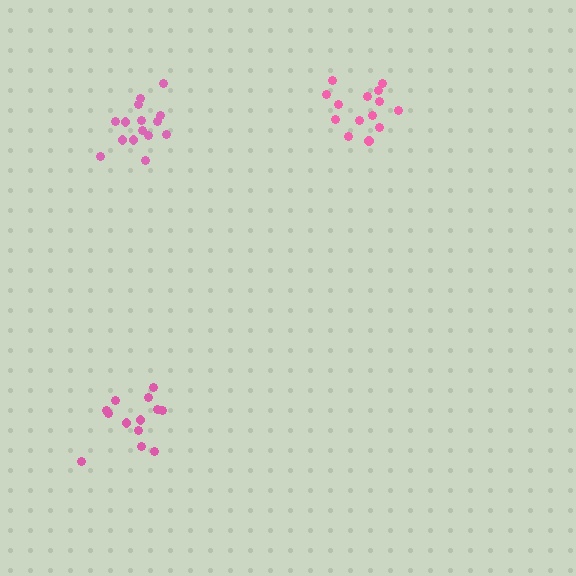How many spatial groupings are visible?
There are 3 spatial groupings.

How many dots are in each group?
Group 1: 14 dots, Group 2: 13 dots, Group 3: 15 dots (42 total).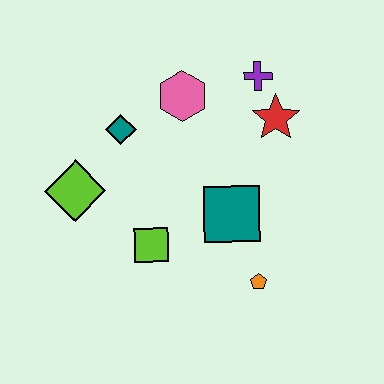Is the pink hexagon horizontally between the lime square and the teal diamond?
No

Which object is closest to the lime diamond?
The teal diamond is closest to the lime diamond.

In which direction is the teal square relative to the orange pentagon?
The teal square is above the orange pentagon.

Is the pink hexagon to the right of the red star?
No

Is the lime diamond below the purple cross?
Yes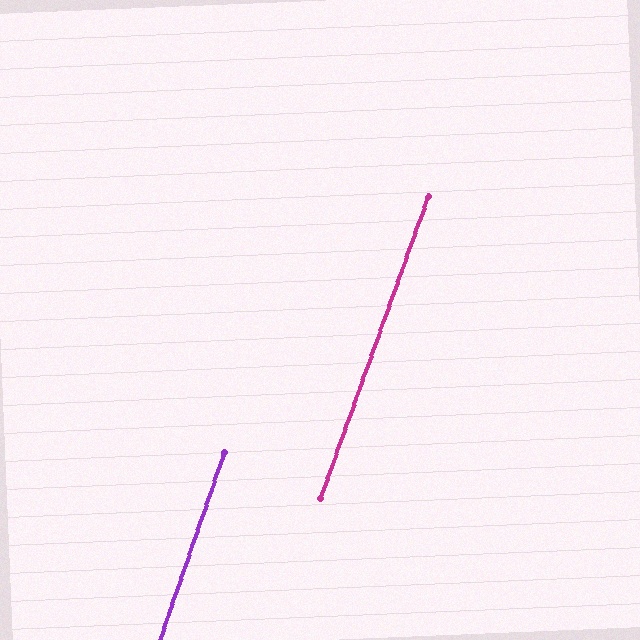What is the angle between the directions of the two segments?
Approximately 1 degree.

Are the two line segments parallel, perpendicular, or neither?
Parallel — their directions differ by only 0.6°.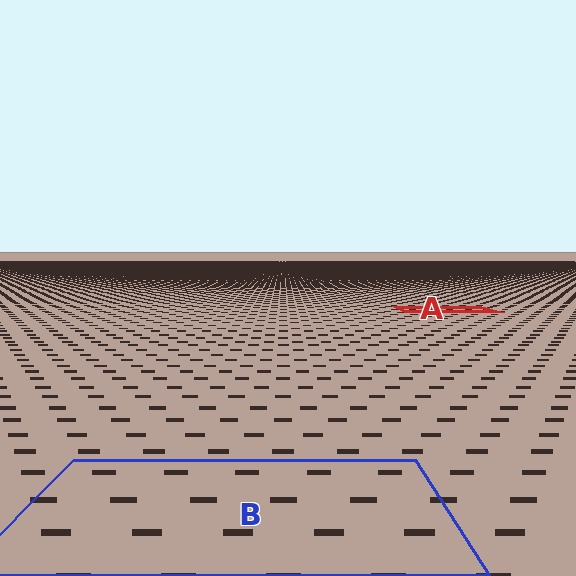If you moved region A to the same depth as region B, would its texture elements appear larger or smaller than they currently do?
They would appear larger. At a closer depth, the same texture elements are projected at a bigger on-screen size.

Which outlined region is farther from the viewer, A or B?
Region A is farther from the viewer — the texture elements inside it appear smaller and more densely packed.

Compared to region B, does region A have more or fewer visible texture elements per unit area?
Region A has more texture elements per unit area — they are packed more densely because it is farther away.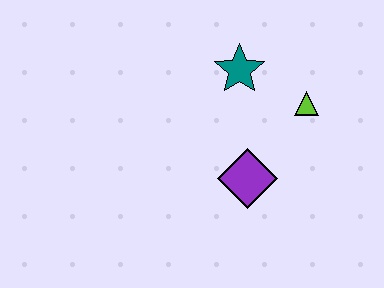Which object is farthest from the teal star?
The purple diamond is farthest from the teal star.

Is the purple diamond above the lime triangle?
No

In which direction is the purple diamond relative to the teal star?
The purple diamond is below the teal star.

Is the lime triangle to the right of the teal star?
Yes